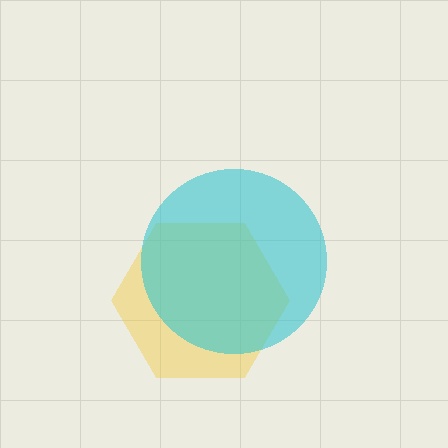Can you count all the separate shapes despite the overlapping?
Yes, there are 2 separate shapes.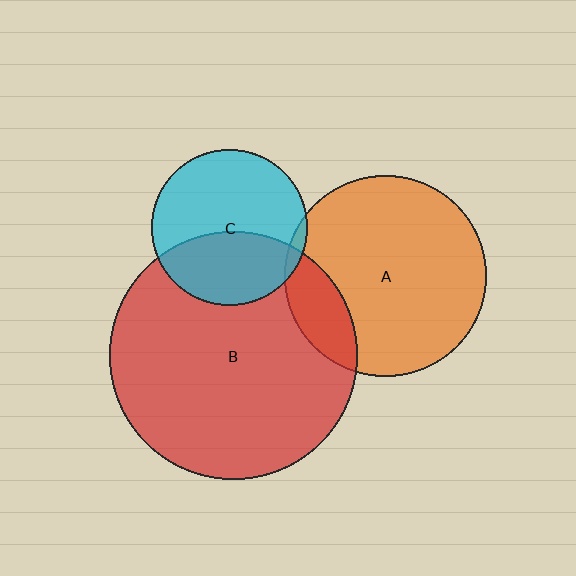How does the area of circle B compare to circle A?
Approximately 1.5 times.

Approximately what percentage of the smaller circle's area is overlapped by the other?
Approximately 5%.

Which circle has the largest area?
Circle B (red).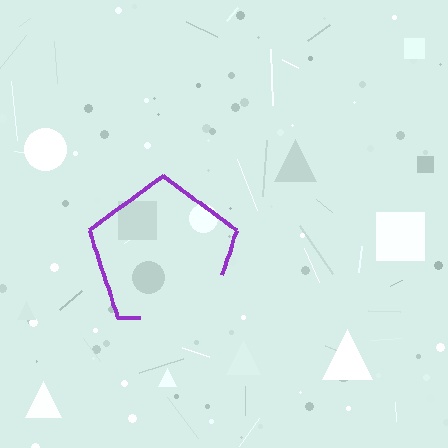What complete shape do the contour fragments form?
The contour fragments form a pentagon.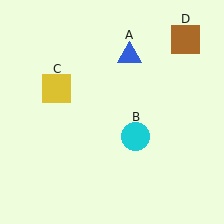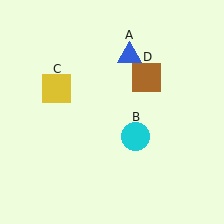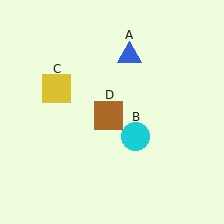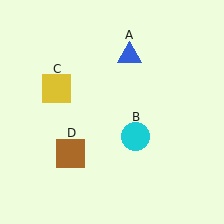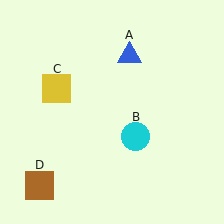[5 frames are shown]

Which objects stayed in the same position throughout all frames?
Blue triangle (object A) and cyan circle (object B) and yellow square (object C) remained stationary.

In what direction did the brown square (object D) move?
The brown square (object D) moved down and to the left.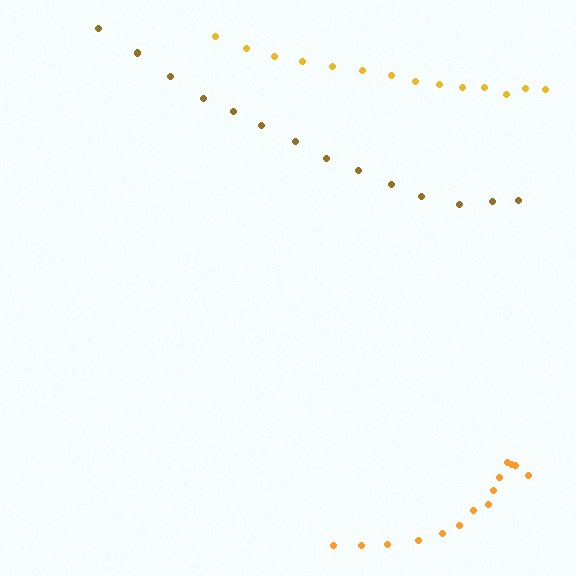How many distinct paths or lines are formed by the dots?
There are 3 distinct paths.